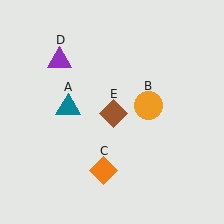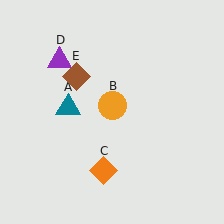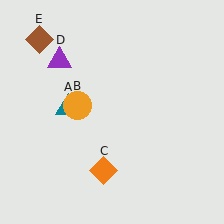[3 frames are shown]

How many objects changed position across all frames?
2 objects changed position: orange circle (object B), brown diamond (object E).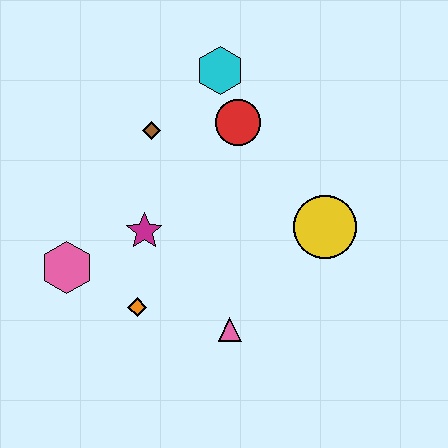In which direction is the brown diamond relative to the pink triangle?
The brown diamond is above the pink triangle.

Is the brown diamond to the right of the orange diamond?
Yes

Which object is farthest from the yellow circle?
The pink hexagon is farthest from the yellow circle.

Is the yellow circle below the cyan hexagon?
Yes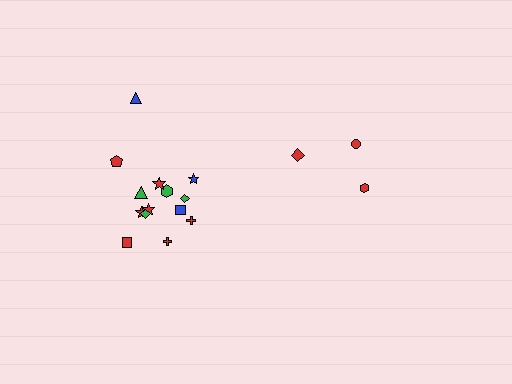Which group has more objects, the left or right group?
The left group.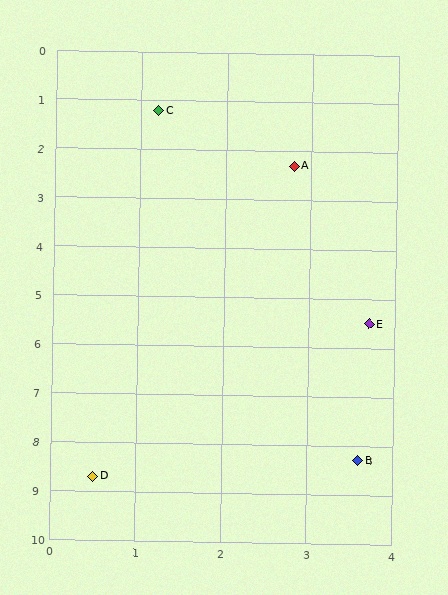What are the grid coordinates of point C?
Point C is at approximately (1.2, 1.2).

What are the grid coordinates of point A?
Point A is at approximately (2.8, 2.3).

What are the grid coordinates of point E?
Point E is at approximately (3.7, 5.5).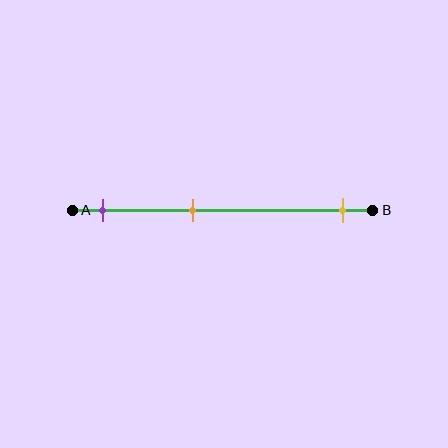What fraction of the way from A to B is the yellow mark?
The yellow mark is approximately 90% (0.9) of the way from A to B.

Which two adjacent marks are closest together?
The purple and orange marks are the closest adjacent pair.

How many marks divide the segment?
There are 3 marks dividing the segment.